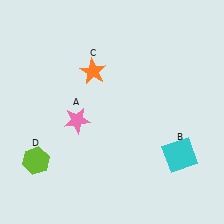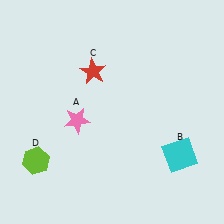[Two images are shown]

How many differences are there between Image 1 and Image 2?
There is 1 difference between the two images.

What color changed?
The star (C) changed from orange in Image 1 to red in Image 2.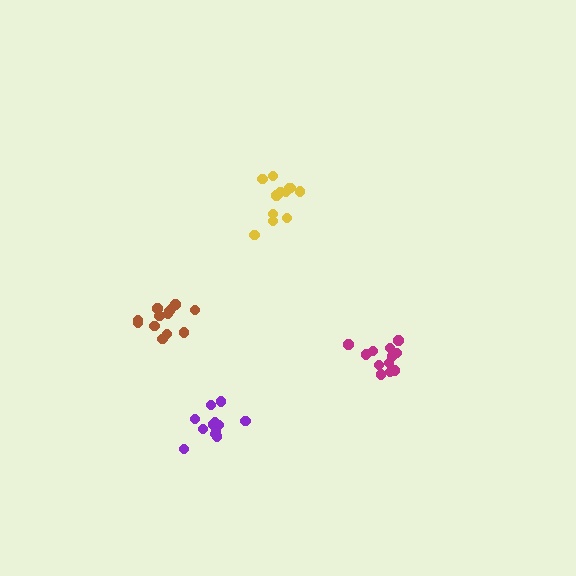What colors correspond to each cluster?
The clusters are colored: magenta, brown, yellow, purple.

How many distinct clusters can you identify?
There are 4 distinct clusters.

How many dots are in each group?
Group 1: 12 dots, Group 2: 13 dots, Group 3: 13 dots, Group 4: 13 dots (51 total).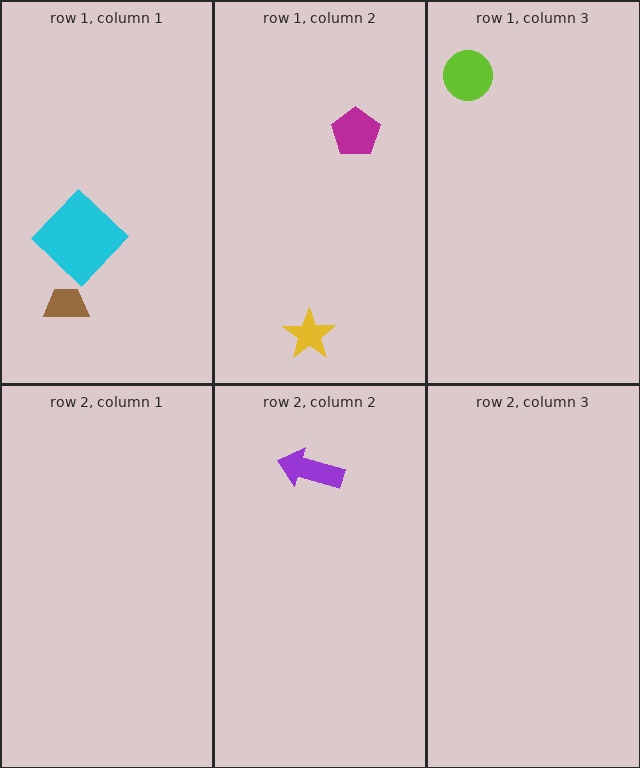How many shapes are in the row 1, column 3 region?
1.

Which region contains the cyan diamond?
The row 1, column 1 region.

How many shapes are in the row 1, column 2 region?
2.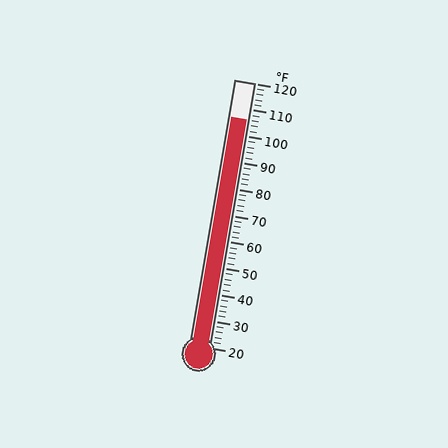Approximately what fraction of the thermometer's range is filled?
The thermometer is filled to approximately 85% of its range.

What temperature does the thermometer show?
The thermometer shows approximately 106°F.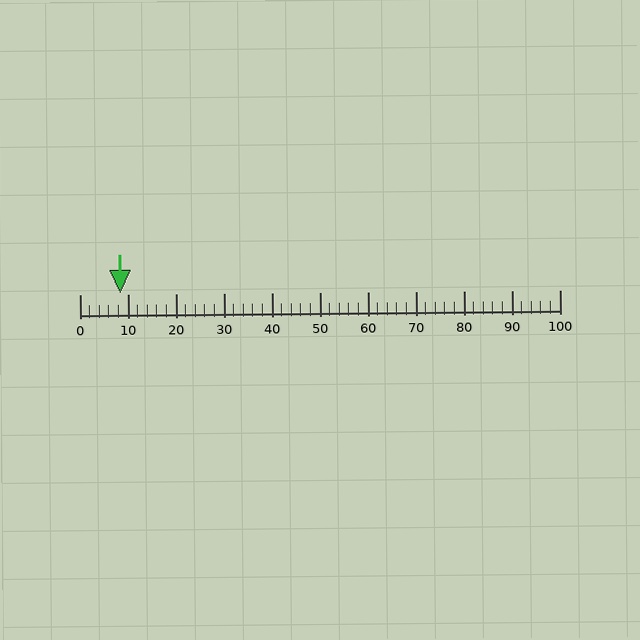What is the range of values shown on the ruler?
The ruler shows values from 0 to 100.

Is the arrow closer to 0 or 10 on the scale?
The arrow is closer to 10.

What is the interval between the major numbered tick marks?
The major tick marks are spaced 10 units apart.